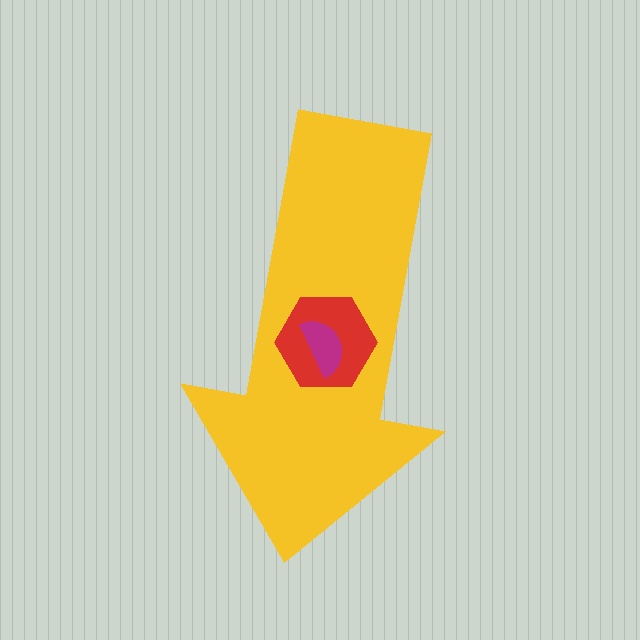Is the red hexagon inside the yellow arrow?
Yes.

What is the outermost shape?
The yellow arrow.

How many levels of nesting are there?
3.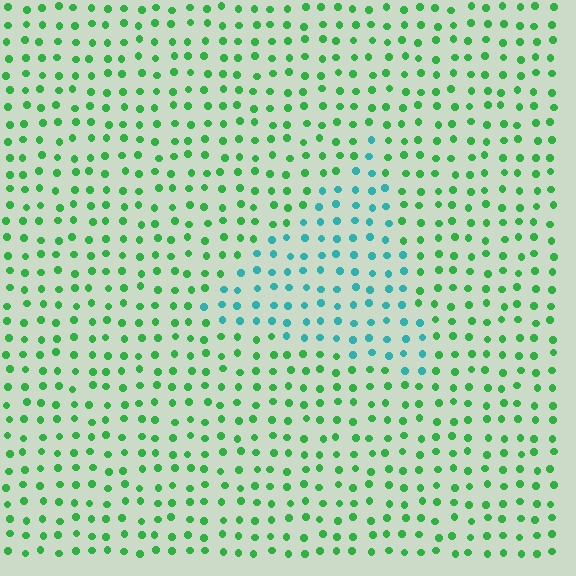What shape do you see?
I see a triangle.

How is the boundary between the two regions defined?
The boundary is defined purely by a slight shift in hue (about 49 degrees). Spacing, size, and orientation are identical on both sides.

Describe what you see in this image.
The image is filled with small green elements in a uniform arrangement. A triangle-shaped region is visible where the elements are tinted to a slightly different hue, forming a subtle color boundary.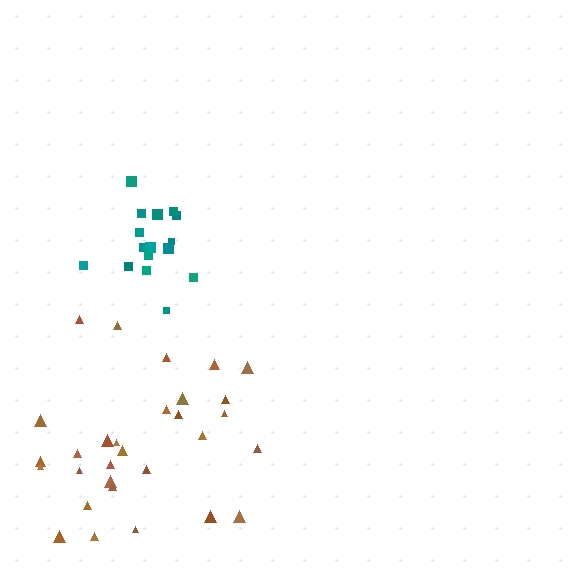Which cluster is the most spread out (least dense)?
Brown.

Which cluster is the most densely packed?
Teal.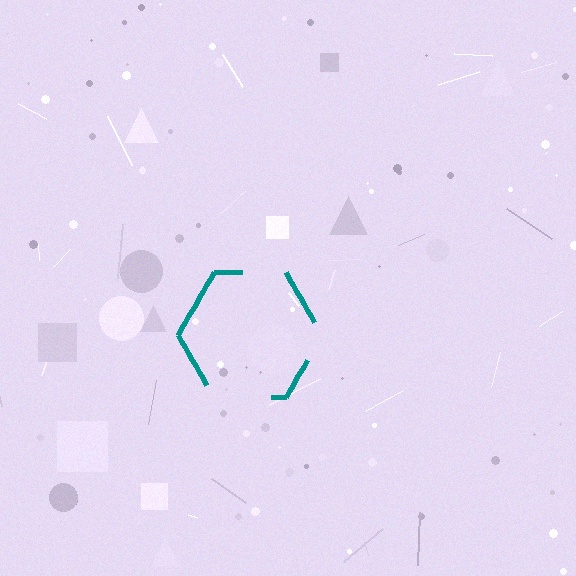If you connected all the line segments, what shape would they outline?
They would outline a hexagon.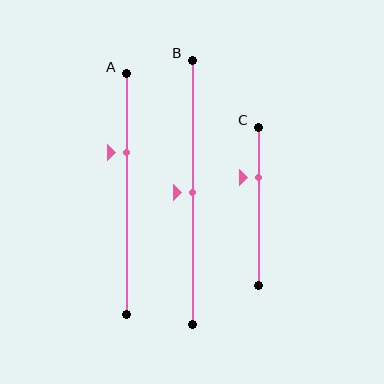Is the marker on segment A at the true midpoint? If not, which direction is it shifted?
No, the marker on segment A is shifted upward by about 17% of the segment length.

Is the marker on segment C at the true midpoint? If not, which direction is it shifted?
No, the marker on segment C is shifted upward by about 18% of the segment length.